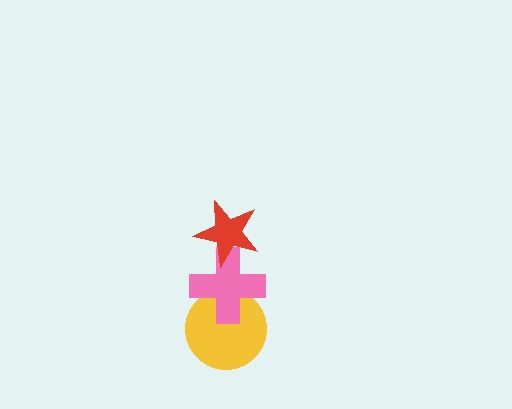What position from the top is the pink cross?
The pink cross is 2nd from the top.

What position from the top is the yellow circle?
The yellow circle is 3rd from the top.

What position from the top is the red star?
The red star is 1st from the top.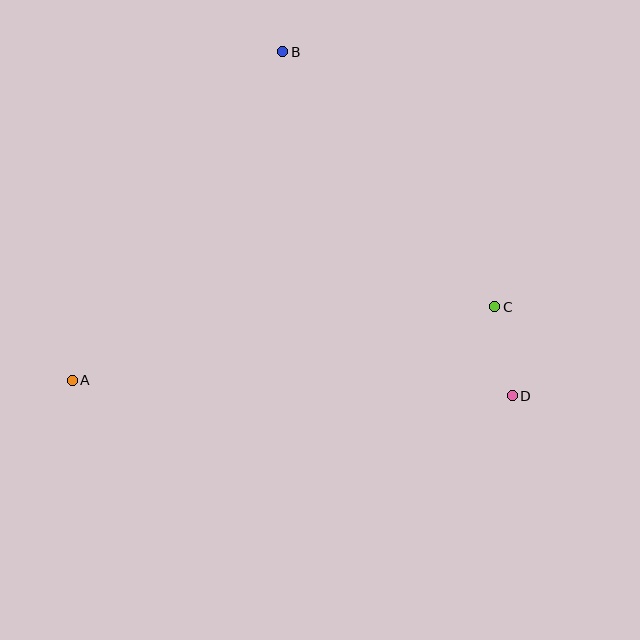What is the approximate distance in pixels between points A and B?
The distance between A and B is approximately 390 pixels.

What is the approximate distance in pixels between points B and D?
The distance between B and D is approximately 414 pixels.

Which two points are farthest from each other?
Points A and D are farthest from each other.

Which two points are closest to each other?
Points C and D are closest to each other.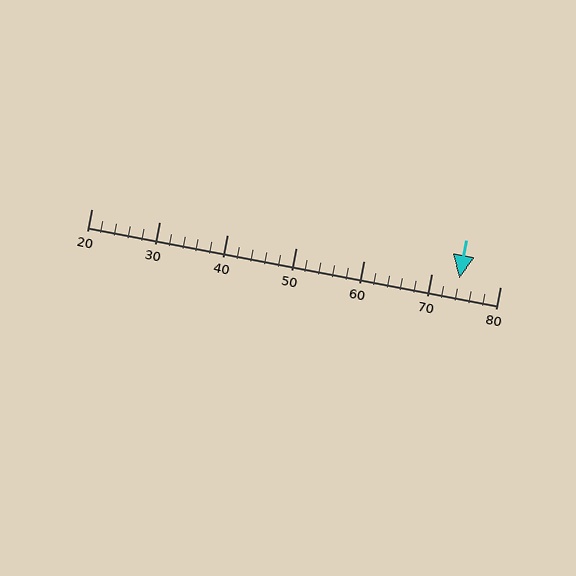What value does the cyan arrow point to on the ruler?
The cyan arrow points to approximately 74.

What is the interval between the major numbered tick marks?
The major tick marks are spaced 10 units apart.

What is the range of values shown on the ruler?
The ruler shows values from 20 to 80.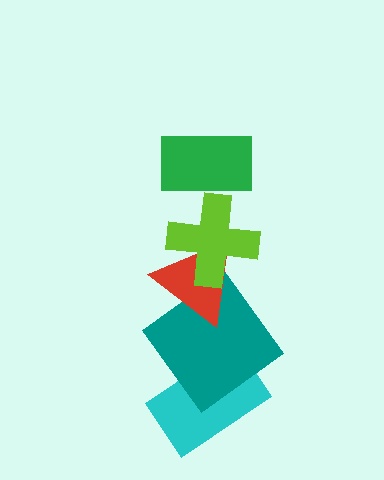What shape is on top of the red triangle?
The lime cross is on top of the red triangle.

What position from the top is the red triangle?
The red triangle is 3rd from the top.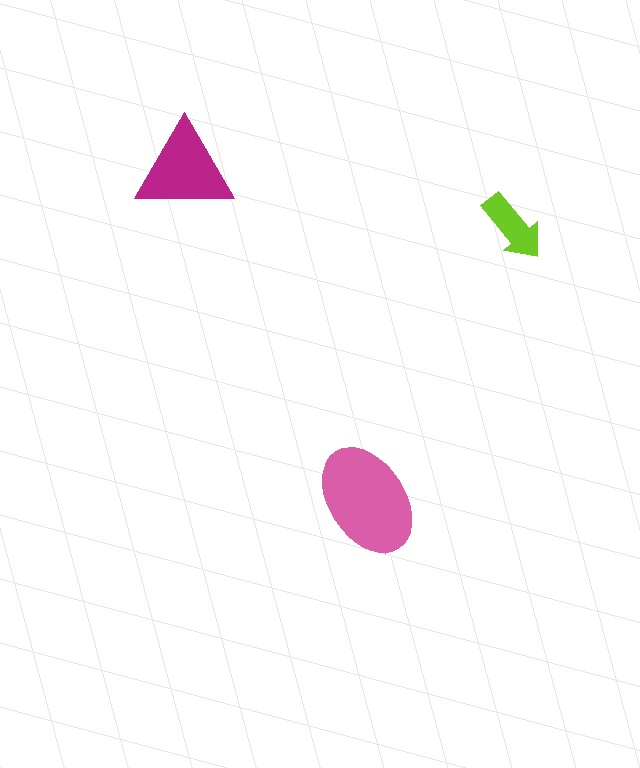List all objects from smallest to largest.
The lime arrow, the magenta triangle, the pink ellipse.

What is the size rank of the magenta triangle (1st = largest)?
2nd.